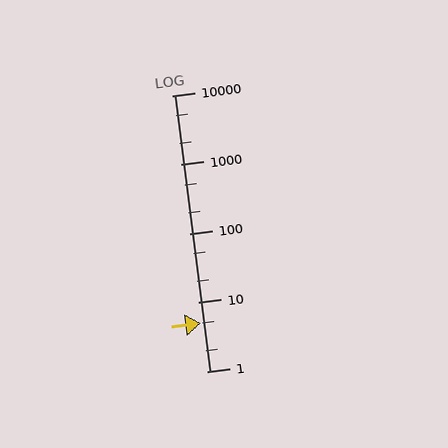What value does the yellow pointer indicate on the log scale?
The pointer indicates approximately 5.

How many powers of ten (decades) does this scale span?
The scale spans 4 decades, from 1 to 10000.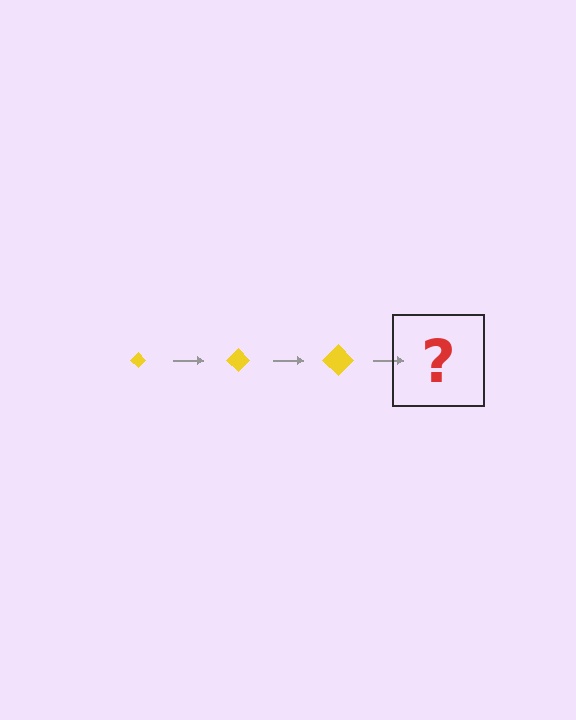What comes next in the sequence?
The next element should be a yellow diamond, larger than the previous one.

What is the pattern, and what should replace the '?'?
The pattern is that the diamond gets progressively larger each step. The '?' should be a yellow diamond, larger than the previous one.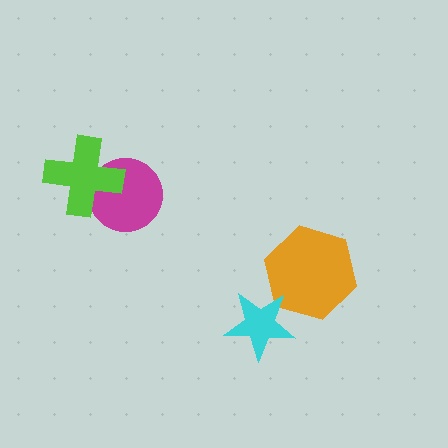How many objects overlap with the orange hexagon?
1 object overlaps with the orange hexagon.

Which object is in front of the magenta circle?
The lime cross is in front of the magenta circle.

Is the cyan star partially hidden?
No, no other shape covers it.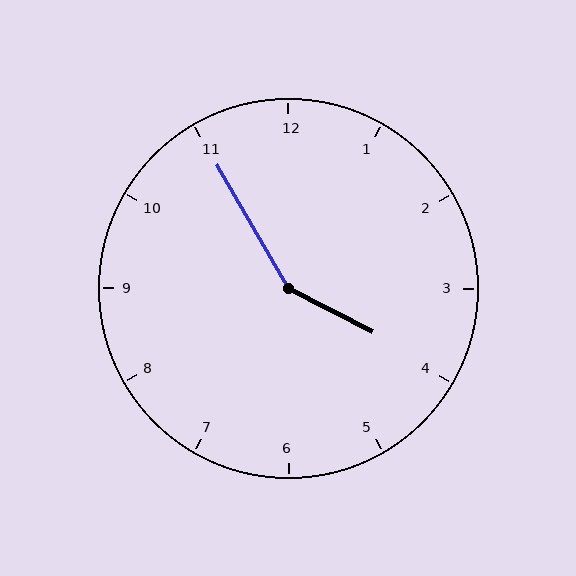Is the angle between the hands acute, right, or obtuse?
It is obtuse.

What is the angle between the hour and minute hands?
Approximately 148 degrees.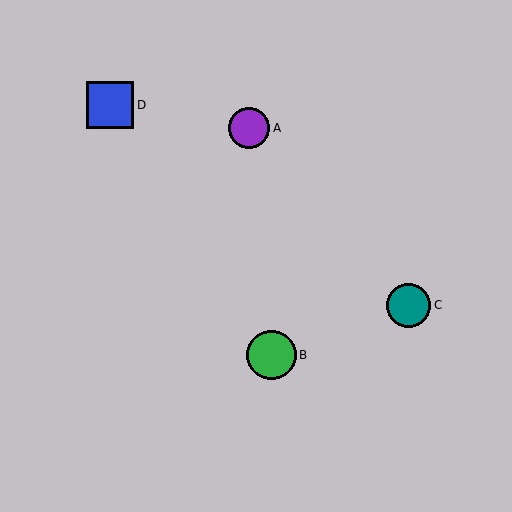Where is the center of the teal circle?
The center of the teal circle is at (408, 305).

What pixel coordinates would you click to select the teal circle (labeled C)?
Click at (408, 305) to select the teal circle C.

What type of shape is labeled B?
Shape B is a green circle.